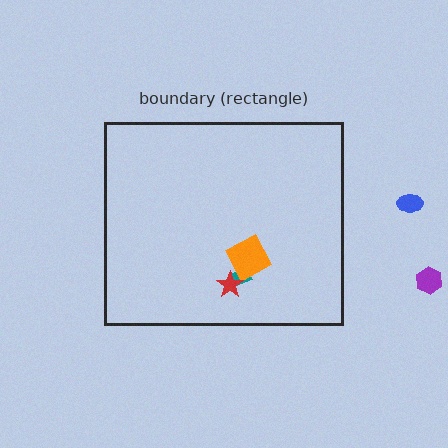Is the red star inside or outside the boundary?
Inside.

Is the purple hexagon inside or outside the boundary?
Outside.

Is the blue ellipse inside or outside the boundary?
Outside.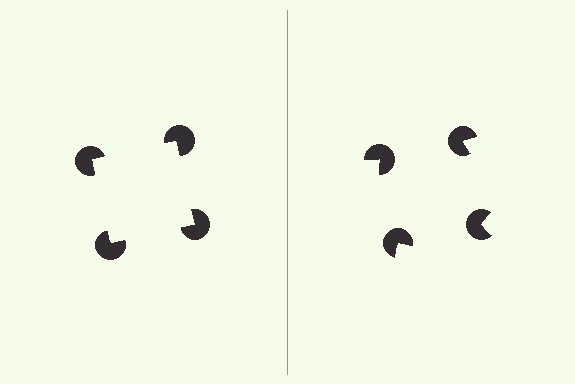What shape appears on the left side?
An illusory square.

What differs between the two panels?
The pac-man discs are positioned identically on both sides; only the wedge orientations differ. On the left they align to a square; on the right they are misaligned.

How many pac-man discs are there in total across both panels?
8 — 4 on each side.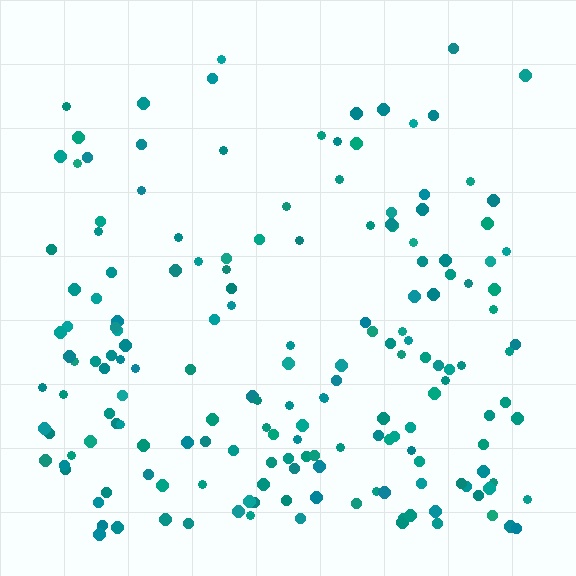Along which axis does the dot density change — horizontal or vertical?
Vertical.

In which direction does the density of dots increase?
From top to bottom, with the bottom side densest.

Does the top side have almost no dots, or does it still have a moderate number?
Still a moderate number, just noticeably fewer than the bottom.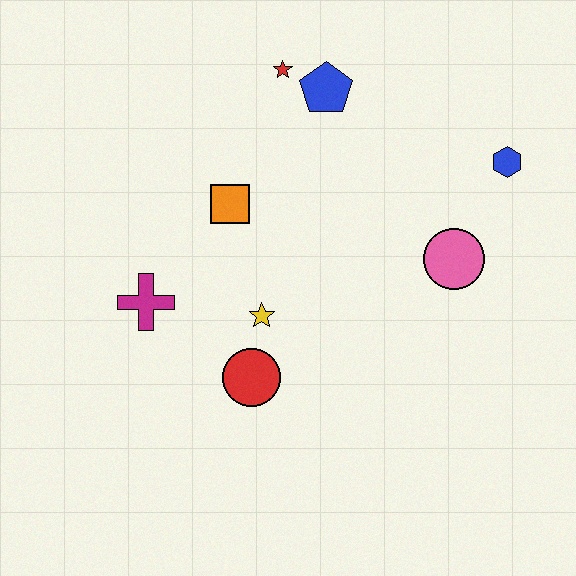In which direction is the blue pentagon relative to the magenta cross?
The blue pentagon is above the magenta cross.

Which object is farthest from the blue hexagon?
The magenta cross is farthest from the blue hexagon.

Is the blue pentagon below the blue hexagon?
No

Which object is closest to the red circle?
The yellow star is closest to the red circle.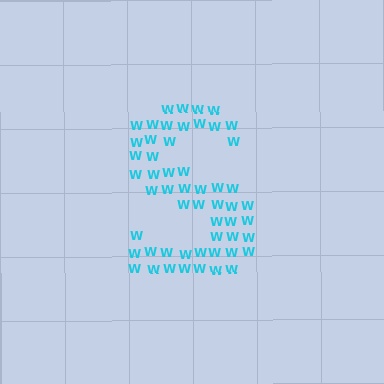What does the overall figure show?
The overall figure shows the letter S.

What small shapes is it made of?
It is made of small letter W's.